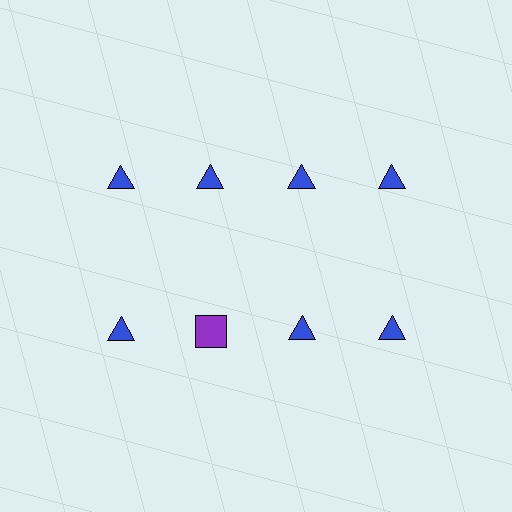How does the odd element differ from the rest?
It differs in both color (purple instead of blue) and shape (square instead of triangle).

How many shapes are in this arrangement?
There are 8 shapes arranged in a grid pattern.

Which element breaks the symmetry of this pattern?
The purple square in the second row, second from left column breaks the symmetry. All other shapes are blue triangles.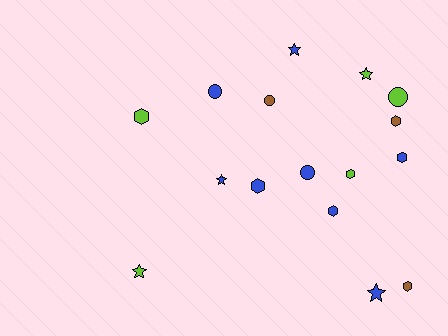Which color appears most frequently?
Blue, with 8 objects.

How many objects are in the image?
There are 16 objects.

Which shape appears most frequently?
Hexagon, with 7 objects.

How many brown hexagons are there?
There are 2 brown hexagons.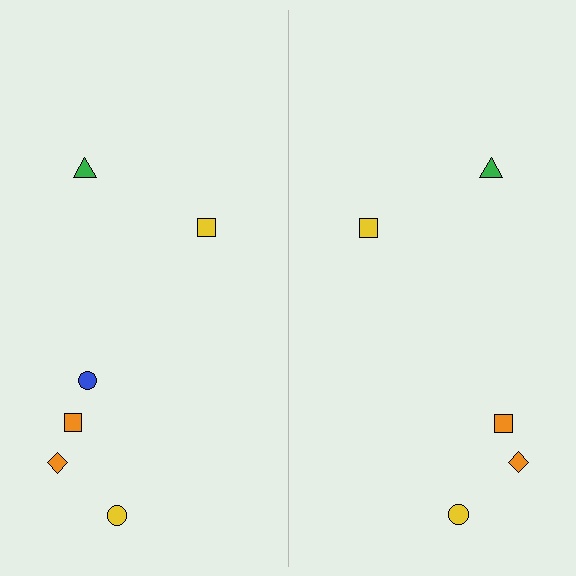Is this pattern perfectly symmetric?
No, the pattern is not perfectly symmetric. A blue circle is missing from the right side.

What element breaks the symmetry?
A blue circle is missing from the right side.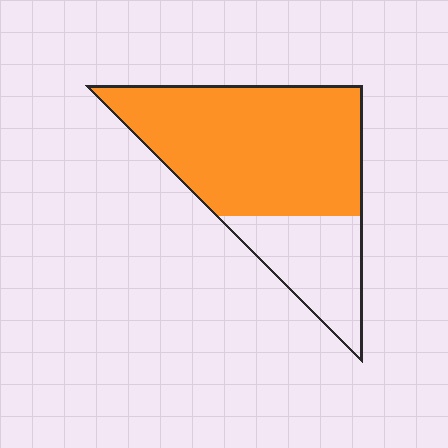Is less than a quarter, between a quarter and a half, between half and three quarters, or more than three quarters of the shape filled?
Between half and three quarters.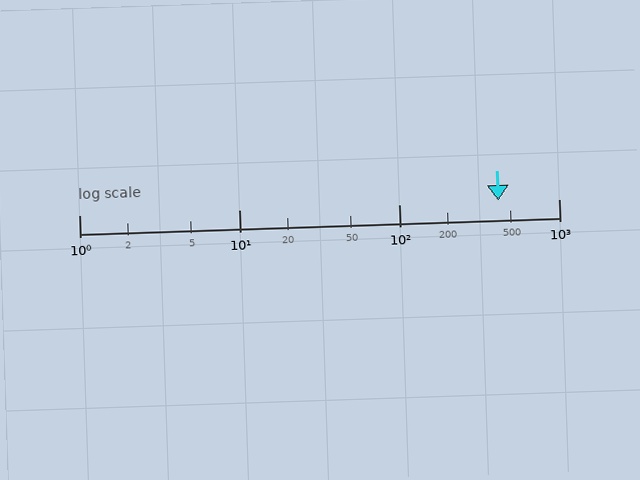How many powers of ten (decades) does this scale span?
The scale spans 3 decades, from 1 to 1000.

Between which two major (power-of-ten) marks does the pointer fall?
The pointer is between 100 and 1000.